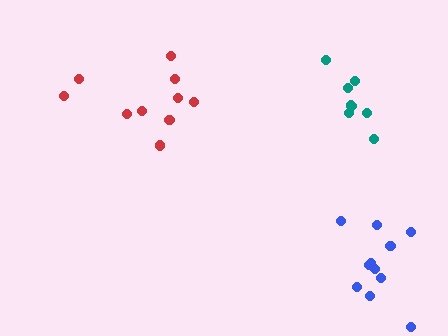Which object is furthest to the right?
The blue cluster is rightmost.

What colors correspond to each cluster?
The clusters are colored: red, teal, blue.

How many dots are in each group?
Group 1: 10 dots, Group 2: 8 dots, Group 3: 11 dots (29 total).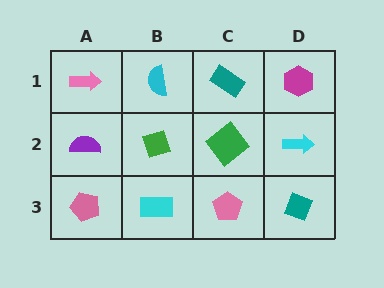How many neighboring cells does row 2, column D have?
3.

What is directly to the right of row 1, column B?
A teal rectangle.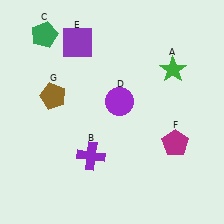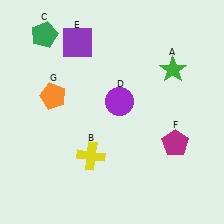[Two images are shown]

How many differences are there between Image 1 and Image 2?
There are 2 differences between the two images.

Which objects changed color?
B changed from purple to yellow. G changed from brown to orange.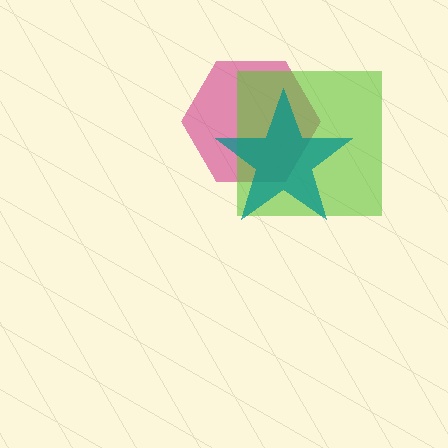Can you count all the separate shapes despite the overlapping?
Yes, there are 3 separate shapes.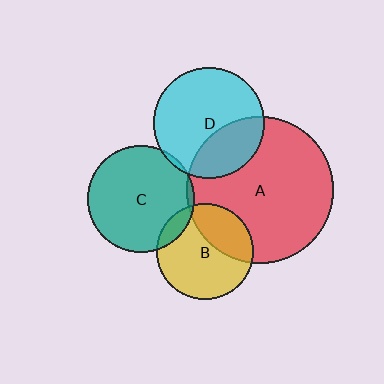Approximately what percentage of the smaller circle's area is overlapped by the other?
Approximately 30%.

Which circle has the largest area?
Circle A (red).